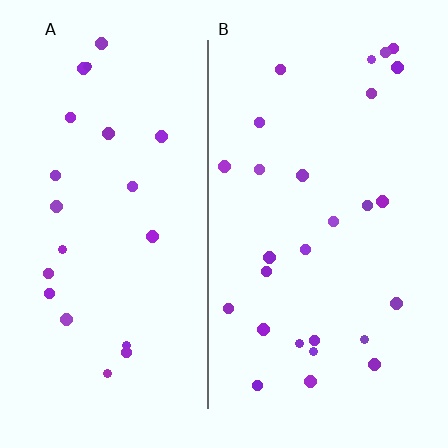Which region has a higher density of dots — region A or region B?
B (the right).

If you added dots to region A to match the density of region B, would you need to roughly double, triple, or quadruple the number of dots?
Approximately double.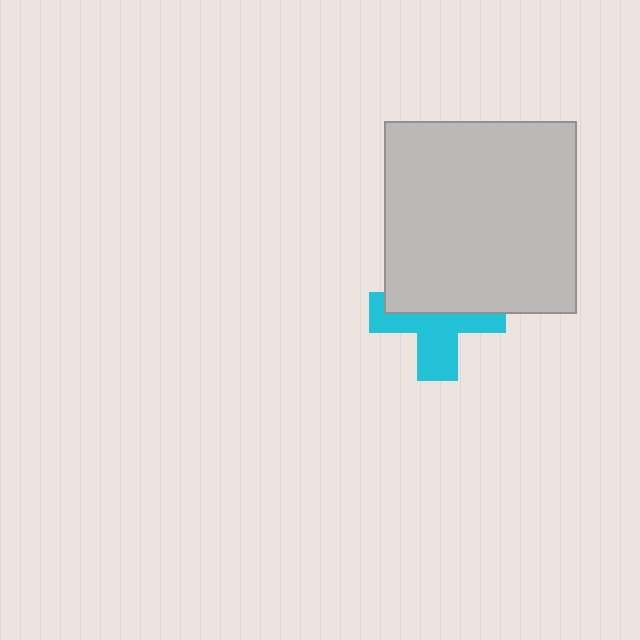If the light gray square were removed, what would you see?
You would see the complete cyan cross.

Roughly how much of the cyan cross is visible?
About half of it is visible (roughly 52%).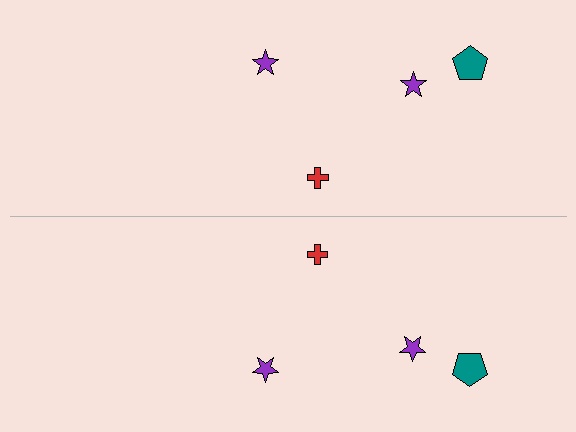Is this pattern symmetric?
Yes, this pattern has bilateral (reflection) symmetry.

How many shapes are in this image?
There are 8 shapes in this image.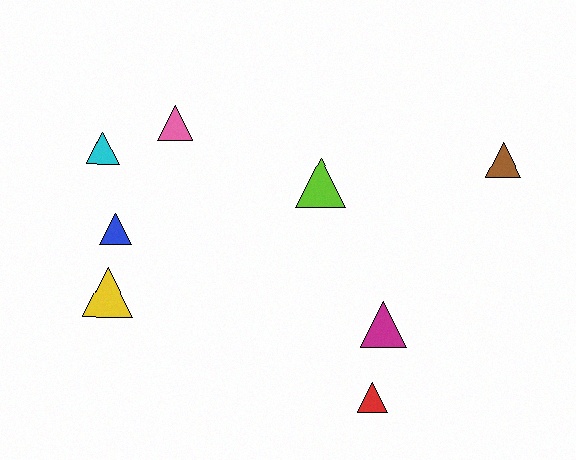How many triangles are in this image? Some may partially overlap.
There are 8 triangles.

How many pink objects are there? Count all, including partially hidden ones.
There is 1 pink object.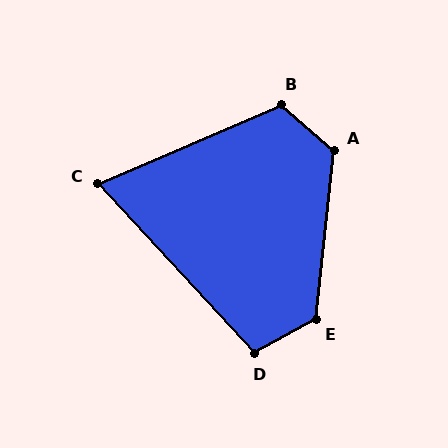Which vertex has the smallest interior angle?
C, at approximately 71 degrees.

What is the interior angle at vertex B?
Approximately 116 degrees (obtuse).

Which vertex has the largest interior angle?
E, at approximately 125 degrees.